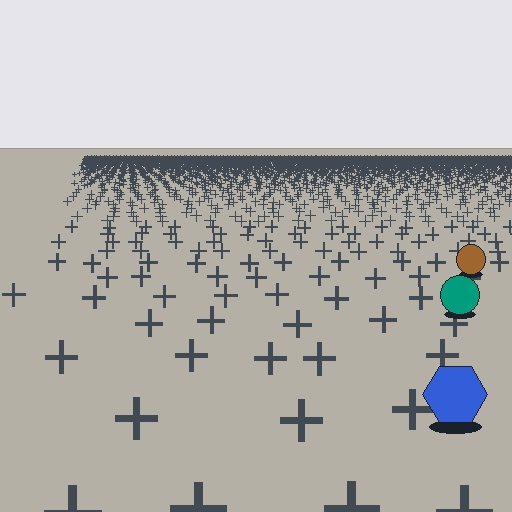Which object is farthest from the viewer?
The brown circle is farthest from the viewer. It appears smaller and the ground texture around it is denser.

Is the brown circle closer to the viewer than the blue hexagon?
No. The blue hexagon is closer — you can tell from the texture gradient: the ground texture is coarser near it.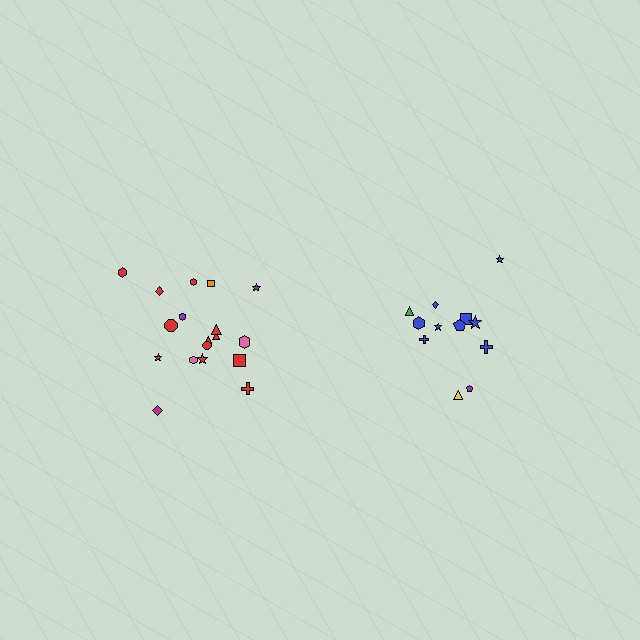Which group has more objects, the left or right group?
The left group.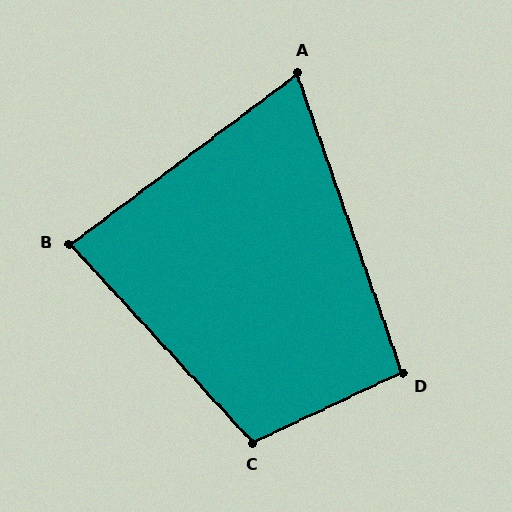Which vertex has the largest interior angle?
C, at approximately 107 degrees.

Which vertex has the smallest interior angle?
A, at approximately 73 degrees.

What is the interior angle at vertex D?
Approximately 96 degrees (obtuse).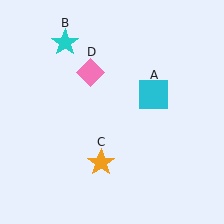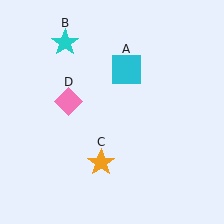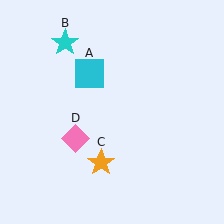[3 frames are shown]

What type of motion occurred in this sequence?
The cyan square (object A), pink diamond (object D) rotated counterclockwise around the center of the scene.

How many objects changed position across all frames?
2 objects changed position: cyan square (object A), pink diamond (object D).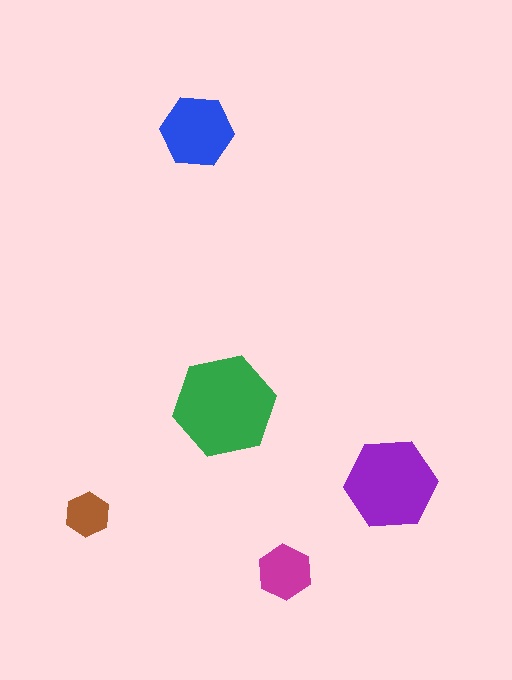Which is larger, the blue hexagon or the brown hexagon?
The blue one.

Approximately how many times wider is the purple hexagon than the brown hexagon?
About 2 times wider.